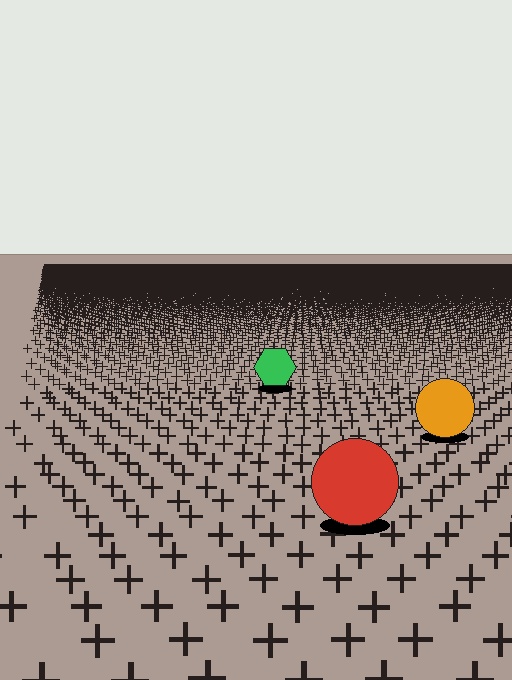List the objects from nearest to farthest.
From nearest to farthest: the red circle, the orange circle, the green hexagon.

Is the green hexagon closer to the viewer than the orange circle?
No. The orange circle is closer — you can tell from the texture gradient: the ground texture is coarser near it.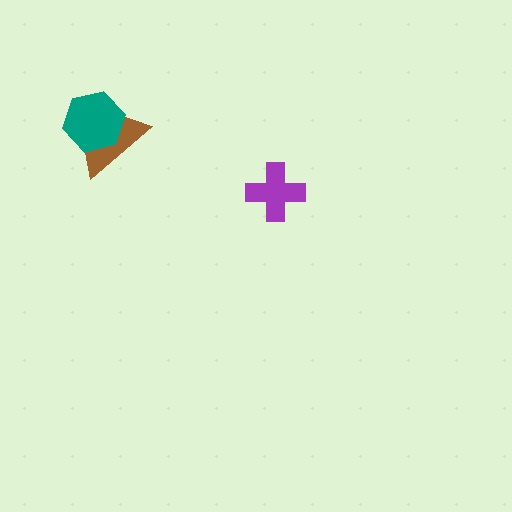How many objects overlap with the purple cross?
0 objects overlap with the purple cross.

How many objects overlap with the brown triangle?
1 object overlaps with the brown triangle.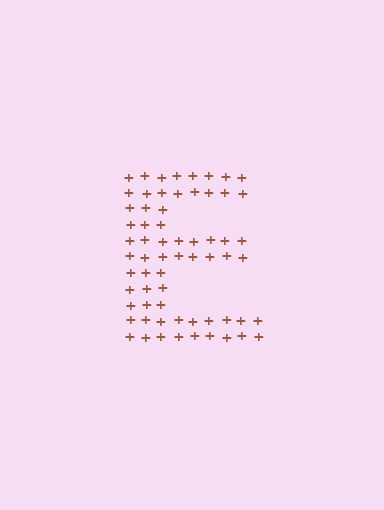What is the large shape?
The large shape is the letter E.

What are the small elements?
The small elements are plus signs.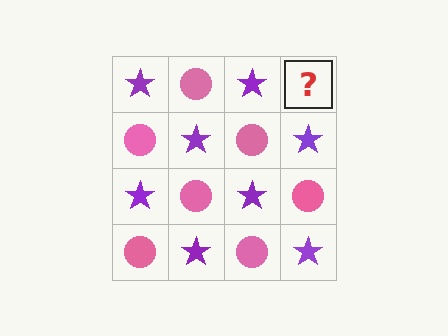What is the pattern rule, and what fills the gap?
The rule is that it alternates purple star and pink circle in a checkerboard pattern. The gap should be filled with a pink circle.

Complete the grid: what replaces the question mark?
The question mark should be replaced with a pink circle.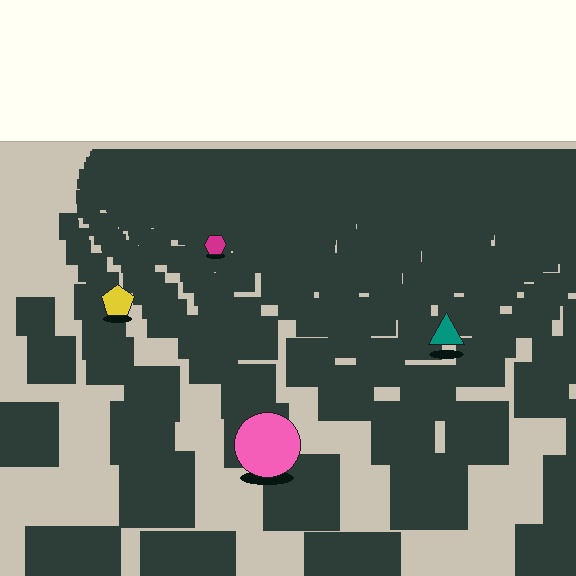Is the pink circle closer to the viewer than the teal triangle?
Yes. The pink circle is closer — you can tell from the texture gradient: the ground texture is coarser near it.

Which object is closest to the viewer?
The pink circle is closest. The texture marks near it are larger and more spread out.